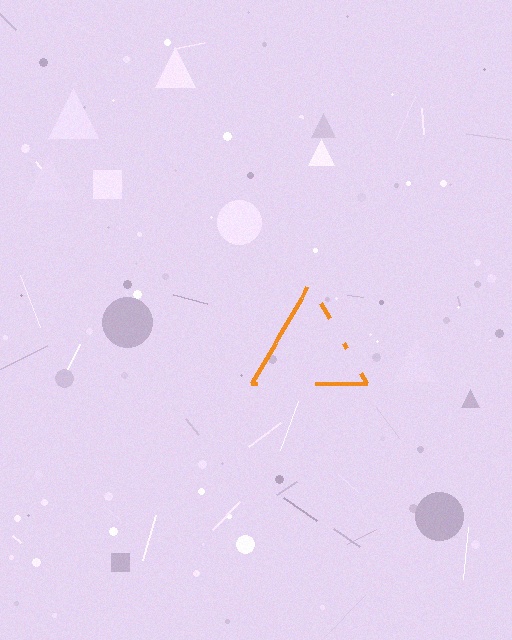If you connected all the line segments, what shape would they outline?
They would outline a triangle.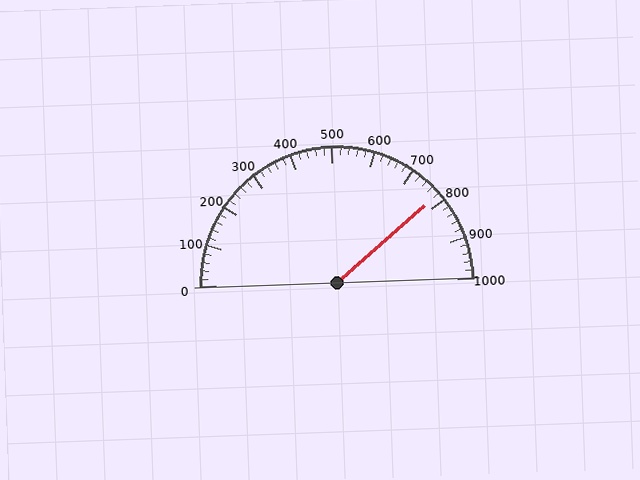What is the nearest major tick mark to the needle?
The nearest major tick mark is 800.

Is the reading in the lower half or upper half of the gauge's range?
The reading is in the upper half of the range (0 to 1000).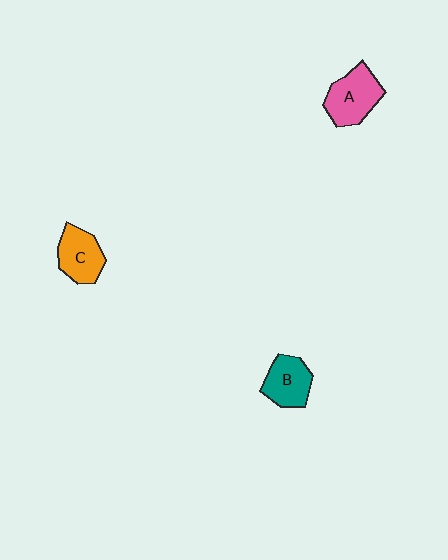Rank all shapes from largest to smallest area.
From largest to smallest: A (pink), C (orange), B (teal).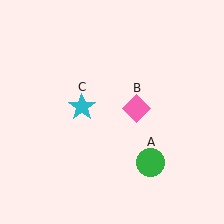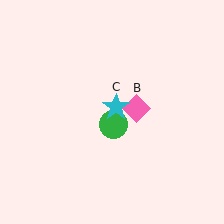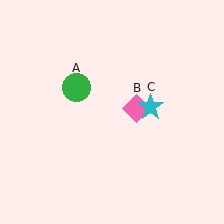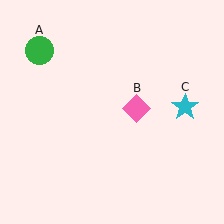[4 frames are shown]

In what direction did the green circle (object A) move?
The green circle (object A) moved up and to the left.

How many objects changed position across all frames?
2 objects changed position: green circle (object A), cyan star (object C).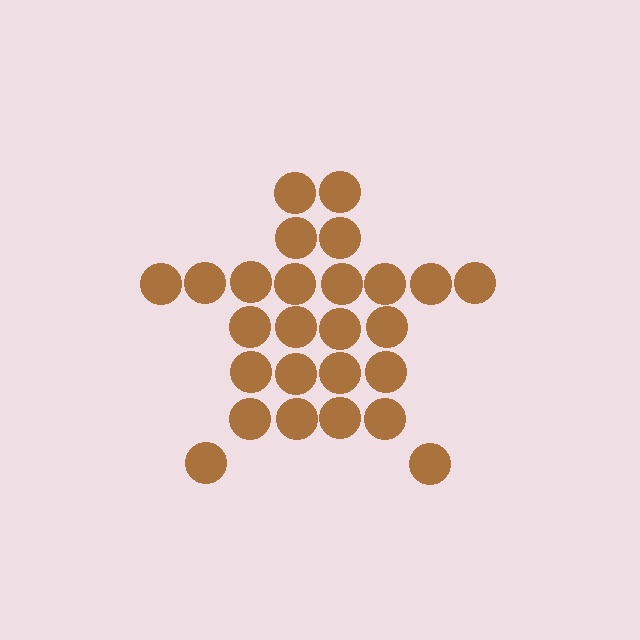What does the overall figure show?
The overall figure shows a star.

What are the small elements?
The small elements are circles.